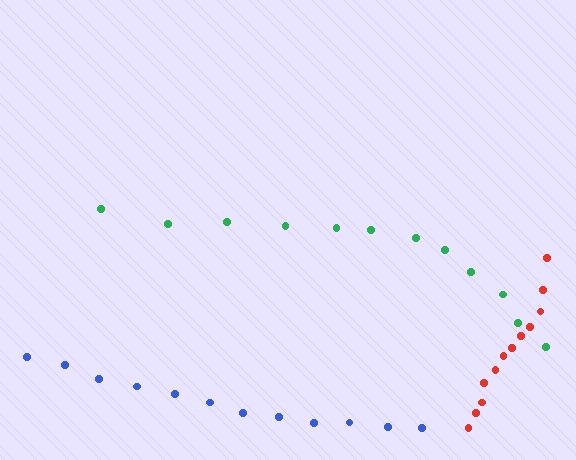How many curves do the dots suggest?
There are 3 distinct paths.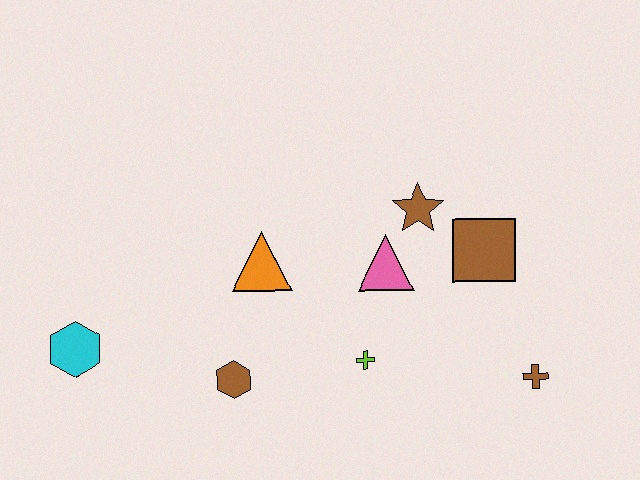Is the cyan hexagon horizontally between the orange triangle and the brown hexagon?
No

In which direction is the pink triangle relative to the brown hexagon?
The pink triangle is to the right of the brown hexagon.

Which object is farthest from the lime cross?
The cyan hexagon is farthest from the lime cross.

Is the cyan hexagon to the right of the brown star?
No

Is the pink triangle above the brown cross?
Yes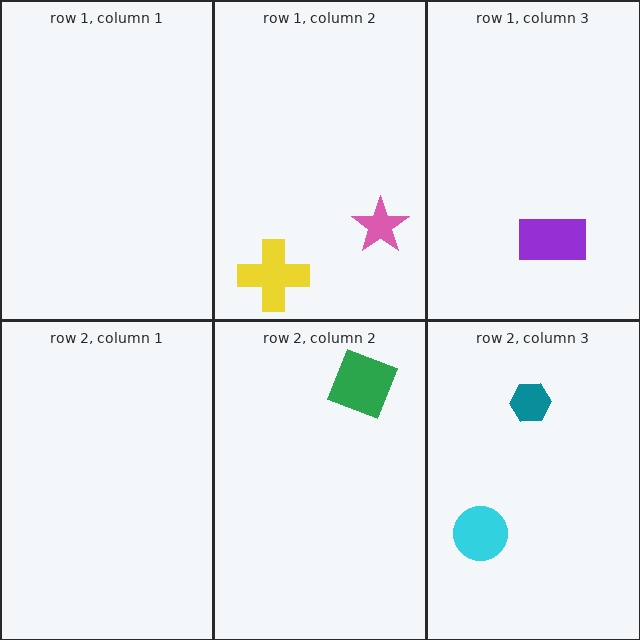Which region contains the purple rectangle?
The row 1, column 3 region.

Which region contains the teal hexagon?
The row 2, column 3 region.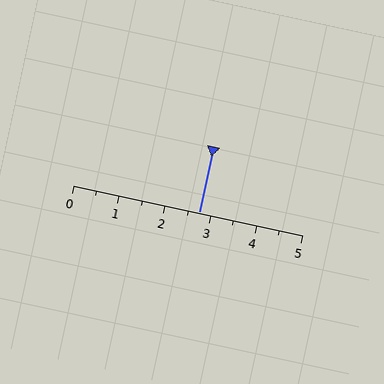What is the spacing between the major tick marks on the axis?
The major ticks are spaced 1 apart.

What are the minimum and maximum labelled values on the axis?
The axis runs from 0 to 5.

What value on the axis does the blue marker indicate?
The marker indicates approximately 2.8.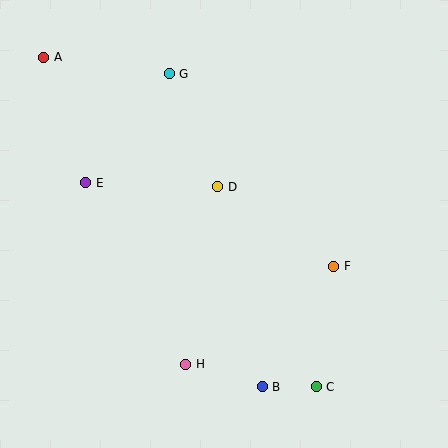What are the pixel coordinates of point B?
Point B is at (262, 387).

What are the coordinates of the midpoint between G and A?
The midpoint between G and A is at (106, 66).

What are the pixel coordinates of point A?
Point A is at (44, 57).